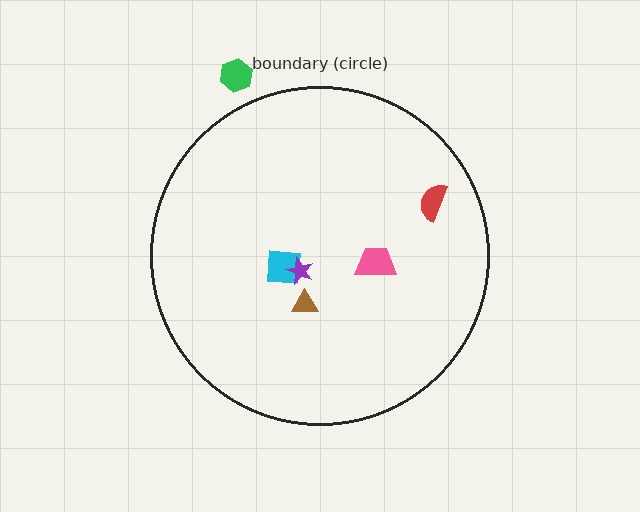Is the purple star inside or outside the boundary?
Inside.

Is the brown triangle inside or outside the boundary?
Inside.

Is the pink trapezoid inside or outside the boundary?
Inside.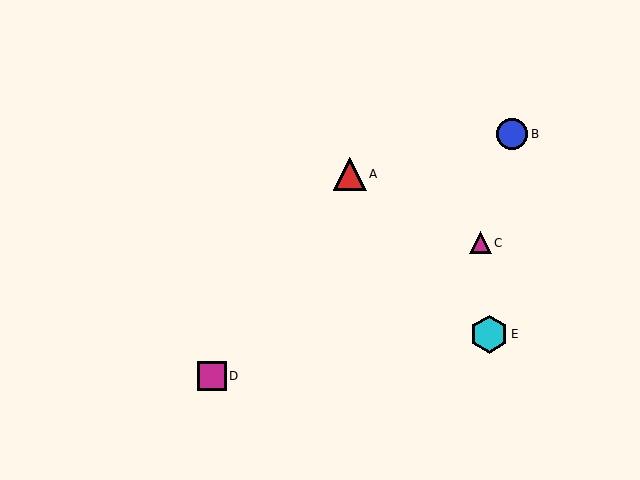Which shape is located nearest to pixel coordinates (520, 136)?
The blue circle (labeled B) at (512, 134) is nearest to that location.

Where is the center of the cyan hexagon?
The center of the cyan hexagon is at (489, 334).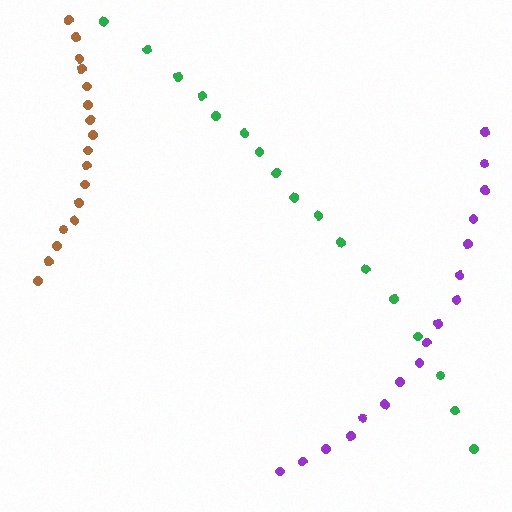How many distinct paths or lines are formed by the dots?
There are 3 distinct paths.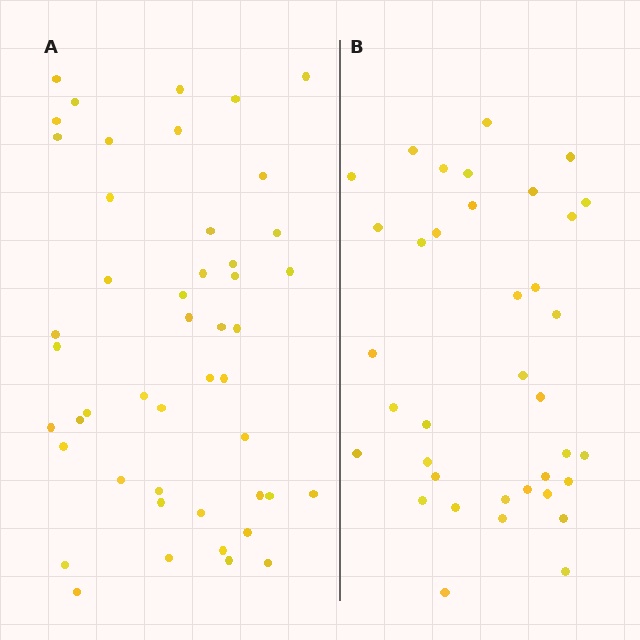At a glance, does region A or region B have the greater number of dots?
Region A (the left region) has more dots.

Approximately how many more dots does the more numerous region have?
Region A has roughly 10 or so more dots than region B.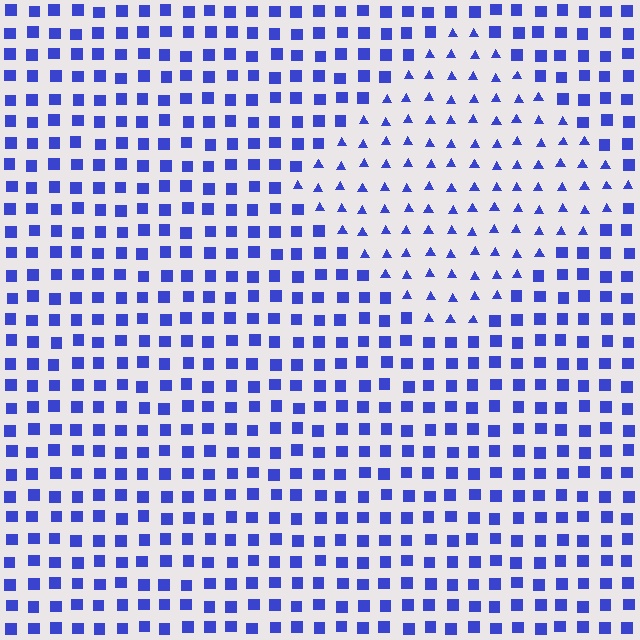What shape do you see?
I see a diamond.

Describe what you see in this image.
The image is filled with small blue elements arranged in a uniform grid. A diamond-shaped region contains triangles, while the surrounding area contains squares. The boundary is defined purely by the change in element shape.